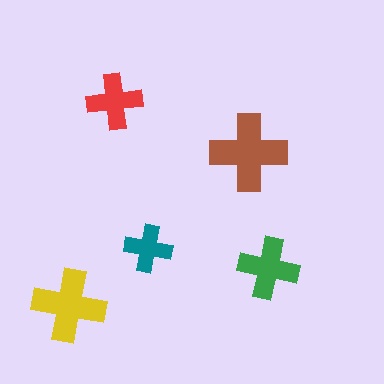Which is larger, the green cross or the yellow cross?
The yellow one.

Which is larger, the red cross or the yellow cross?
The yellow one.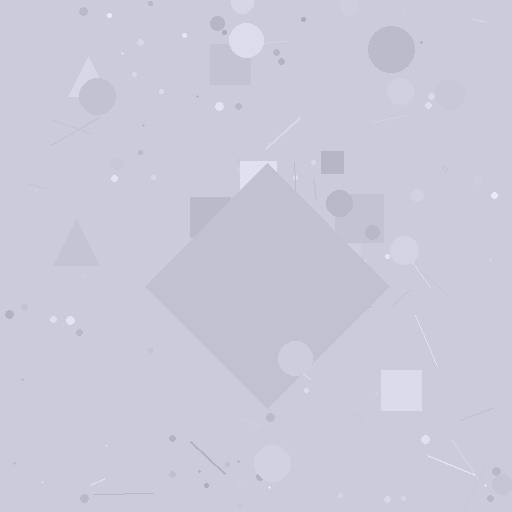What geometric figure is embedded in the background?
A diamond is embedded in the background.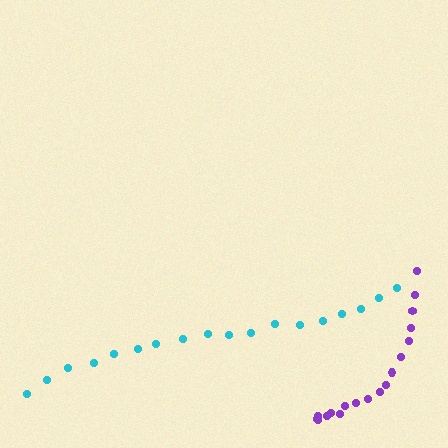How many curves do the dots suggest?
There are 2 distinct paths.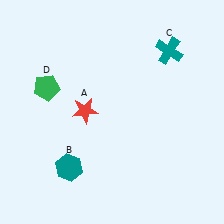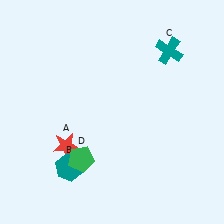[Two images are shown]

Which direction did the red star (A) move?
The red star (A) moved down.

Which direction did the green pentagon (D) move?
The green pentagon (D) moved down.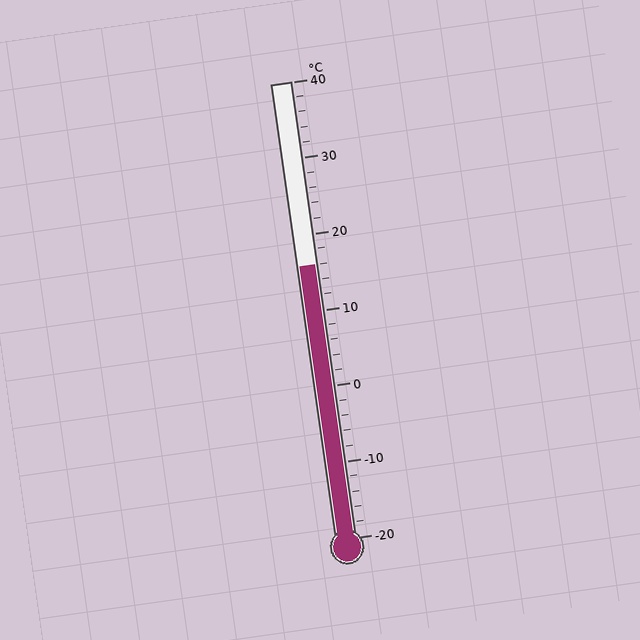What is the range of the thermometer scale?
The thermometer scale ranges from -20°C to 40°C.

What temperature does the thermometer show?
The thermometer shows approximately 16°C.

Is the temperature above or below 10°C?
The temperature is above 10°C.